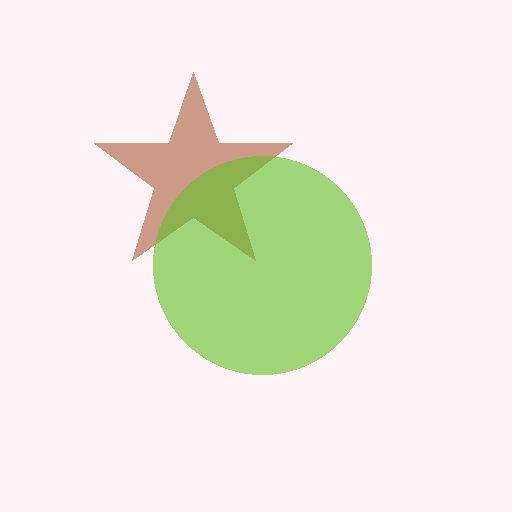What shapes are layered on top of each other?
The layered shapes are: a brown star, a lime circle.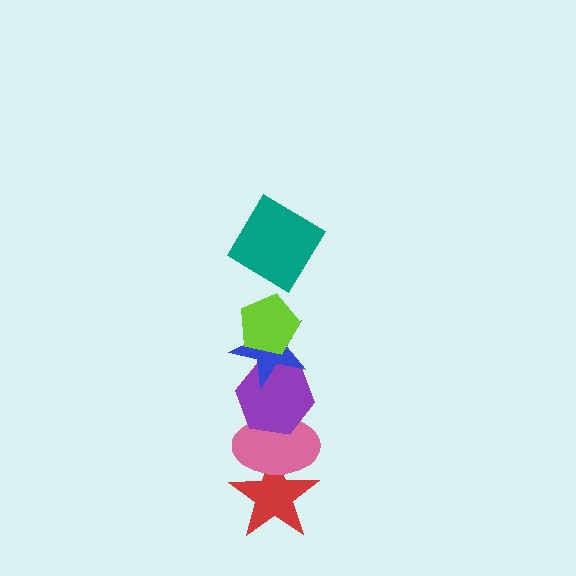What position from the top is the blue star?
The blue star is 3rd from the top.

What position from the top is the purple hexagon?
The purple hexagon is 4th from the top.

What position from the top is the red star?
The red star is 6th from the top.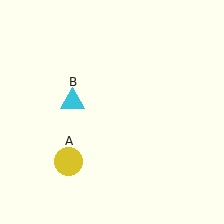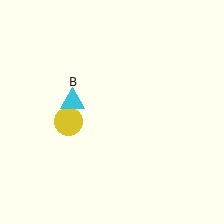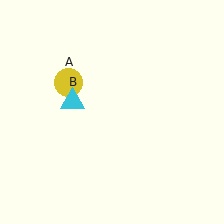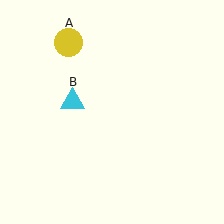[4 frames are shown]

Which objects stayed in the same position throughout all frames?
Cyan triangle (object B) remained stationary.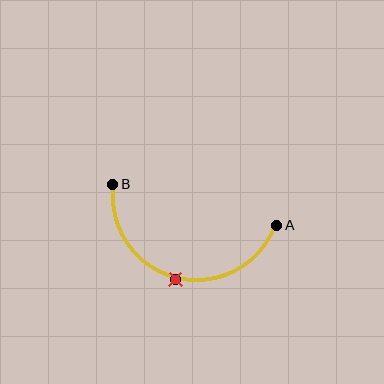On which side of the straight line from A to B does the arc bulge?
The arc bulges below the straight line connecting A and B.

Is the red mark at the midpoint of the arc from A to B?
Yes. The red mark lies on the arc at equal arc-length from both A and B — it is the arc midpoint.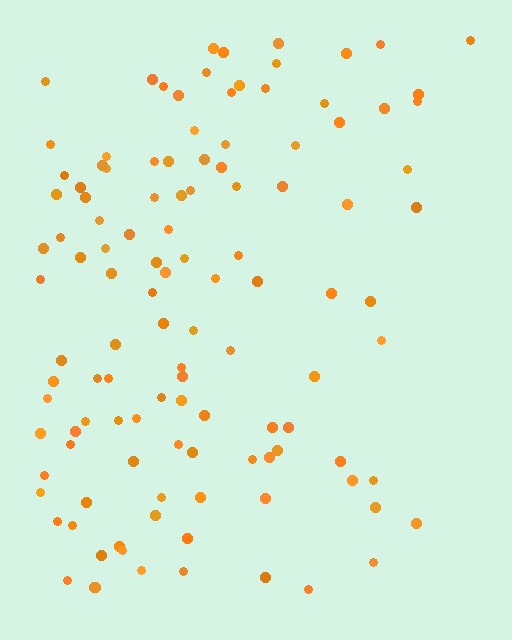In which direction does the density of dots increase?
From right to left, with the left side densest.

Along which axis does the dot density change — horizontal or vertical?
Horizontal.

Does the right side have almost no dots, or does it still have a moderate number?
Still a moderate number, just noticeably fewer than the left.